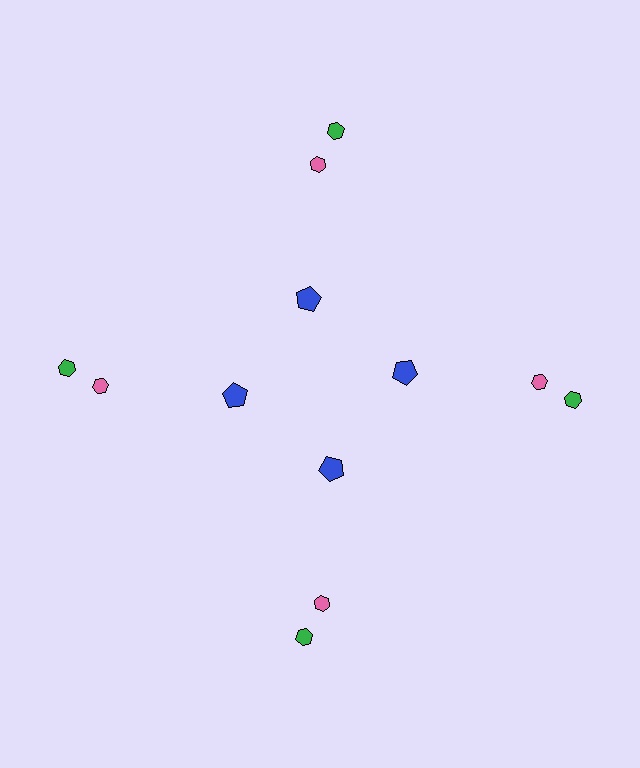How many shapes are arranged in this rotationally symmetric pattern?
There are 12 shapes, arranged in 4 groups of 3.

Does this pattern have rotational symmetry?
Yes, this pattern has 4-fold rotational symmetry. It looks the same after rotating 90 degrees around the center.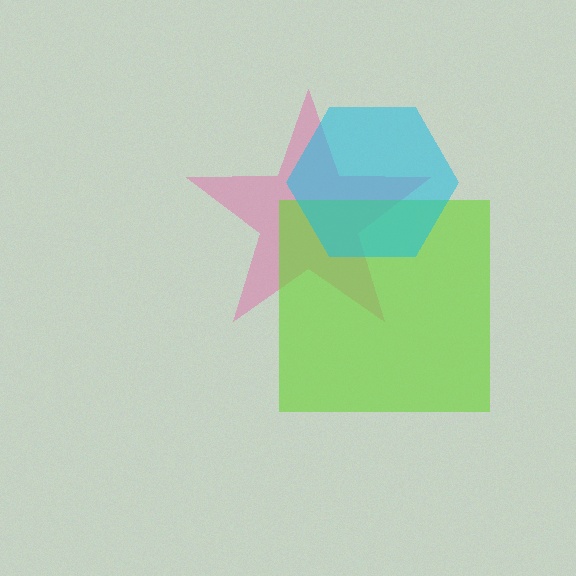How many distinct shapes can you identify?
There are 3 distinct shapes: a pink star, a lime square, a cyan hexagon.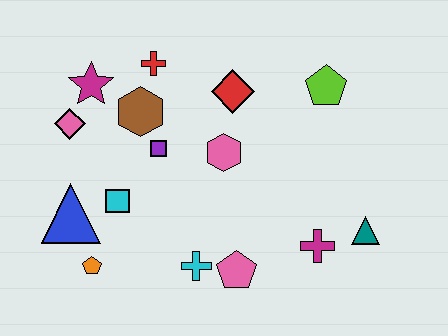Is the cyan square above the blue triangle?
Yes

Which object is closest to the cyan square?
The blue triangle is closest to the cyan square.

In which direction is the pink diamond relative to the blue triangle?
The pink diamond is above the blue triangle.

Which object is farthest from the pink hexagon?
The orange pentagon is farthest from the pink hexagon.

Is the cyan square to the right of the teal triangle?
No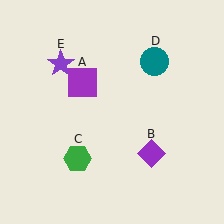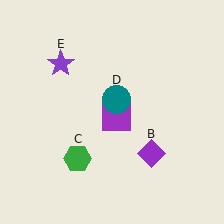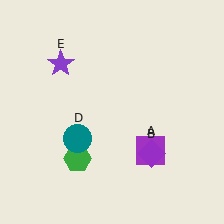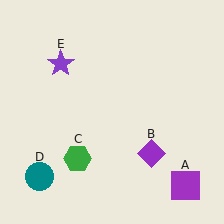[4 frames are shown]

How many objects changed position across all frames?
2 objects changed position: purple square (object A), teal circle (object D).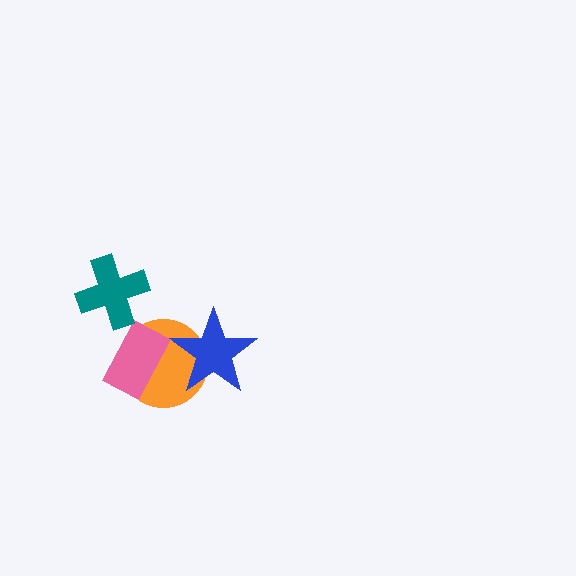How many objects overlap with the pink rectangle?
1 object overlaps with the pink rectangle.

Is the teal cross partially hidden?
No, no other shape covers it.